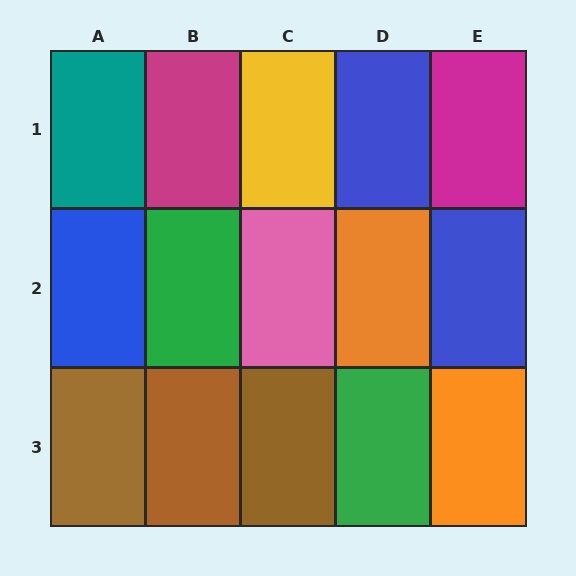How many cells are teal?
1 cell is teal.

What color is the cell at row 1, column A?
Teal.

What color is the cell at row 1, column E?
Magenta.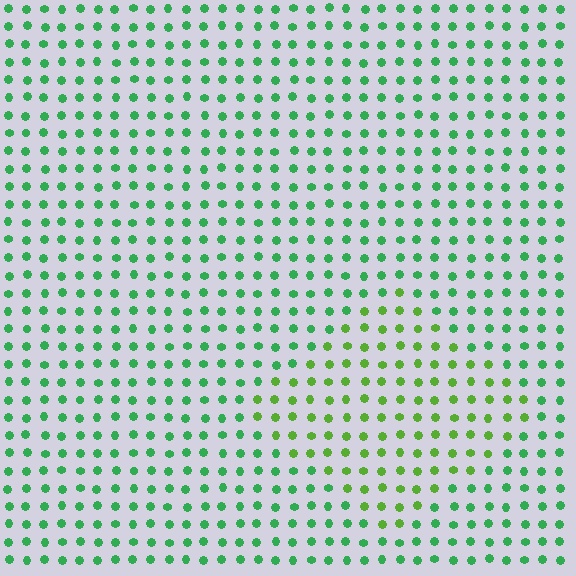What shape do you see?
I see a diamond.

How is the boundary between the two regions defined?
The boundary is defined purely by a slight shift in hue (about 35 degrees). Spacing, size, and orientation are identical on both sides.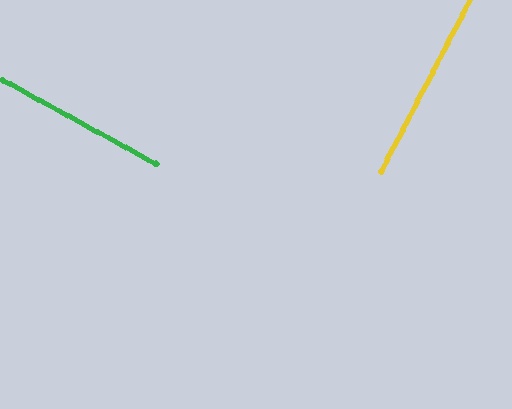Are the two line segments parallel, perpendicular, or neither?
Perpendicular — they meet at approximately 89°.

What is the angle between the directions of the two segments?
Approximately 89 degrees.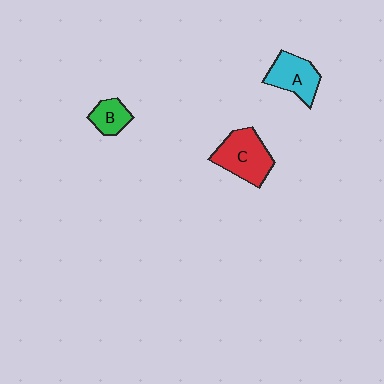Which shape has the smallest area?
Shape B (green).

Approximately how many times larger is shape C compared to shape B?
Approximately 2.0 times.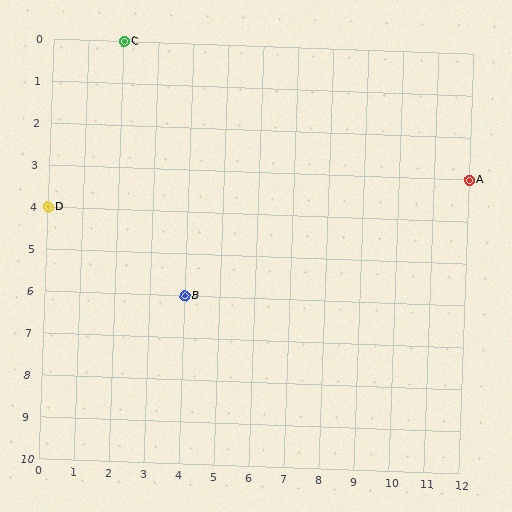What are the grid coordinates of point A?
Point A is at grid coordinates (12, 3).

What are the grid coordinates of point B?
Point B is at grid coordinates (4, 6).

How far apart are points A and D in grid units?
Points A and D are 12 columns and 1 row apart (about 12.0 grid units diagonally).